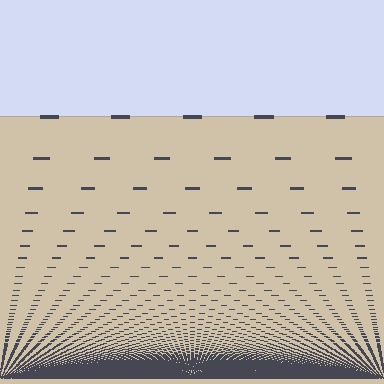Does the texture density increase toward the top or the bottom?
Density increases toward the bottom.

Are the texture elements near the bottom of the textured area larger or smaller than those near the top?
Smaller. The gradient is inverted — elements near the bottom are smaller and denser.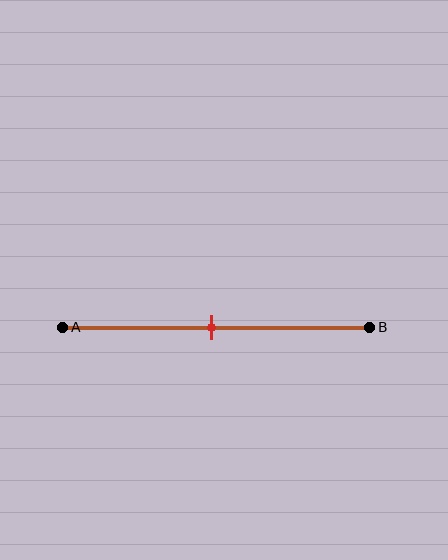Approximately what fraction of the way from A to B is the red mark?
The red mark is approximately 50% of the way from A to B.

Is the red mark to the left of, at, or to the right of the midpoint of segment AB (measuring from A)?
The red mark is approximately at the midpoint of segment AB.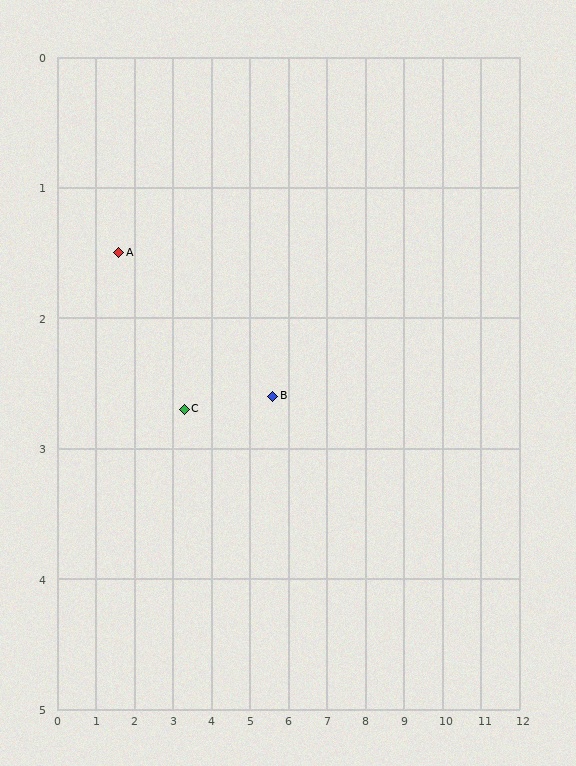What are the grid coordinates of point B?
Point B is at approximately (5.6, 2.6).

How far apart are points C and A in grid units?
Points C and A are about 2.1 grid units apart.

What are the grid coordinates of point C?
Point C is at approximately (3.3, 2.7).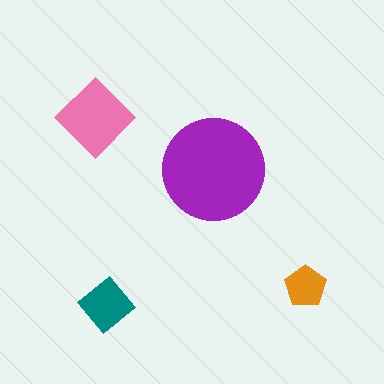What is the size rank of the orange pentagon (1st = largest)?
4th.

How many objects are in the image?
There are 4 objects in the image.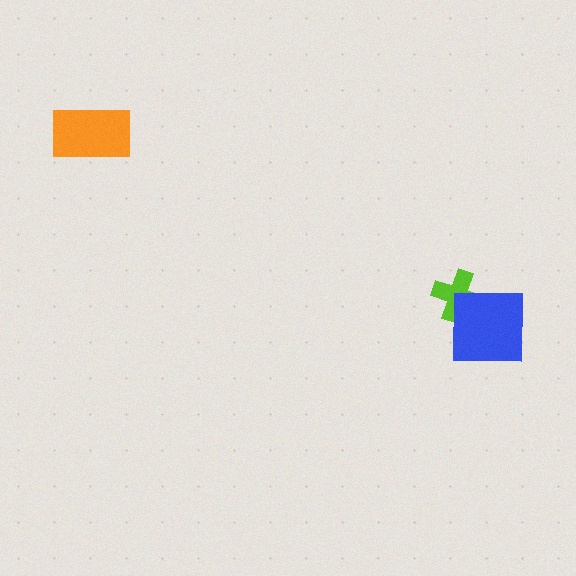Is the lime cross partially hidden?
Yes, it is partially covered by another shape.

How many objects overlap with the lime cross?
1 object overlaps with the lime cross.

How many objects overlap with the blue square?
1 object overlaps with the blue square.